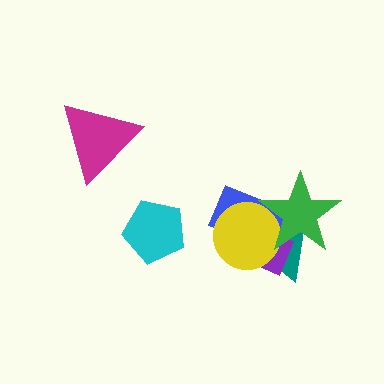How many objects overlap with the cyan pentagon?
0 objects overlap with the cyan pentagon.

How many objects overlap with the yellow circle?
4 objects overlap with the yellow circle.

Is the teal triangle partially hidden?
Yes, it is partially covered by another shape.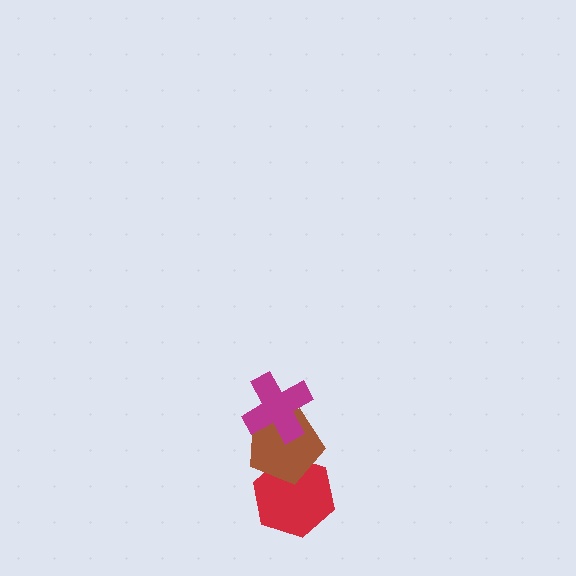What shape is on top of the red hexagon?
The brown pentagon is on top of the red hexagon.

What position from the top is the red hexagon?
The red hexagon is 3rd from the top.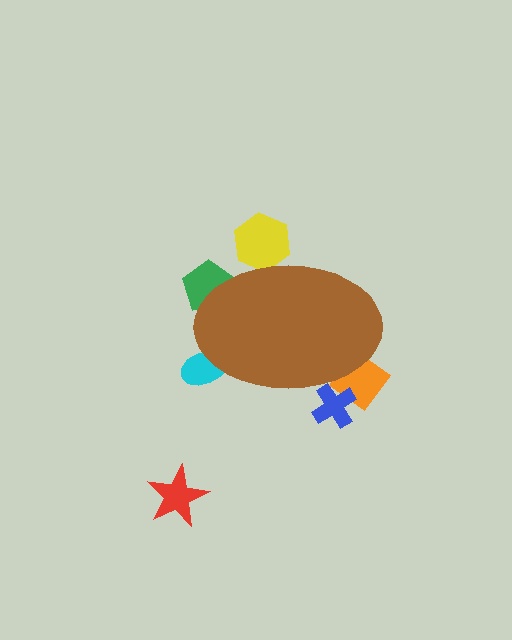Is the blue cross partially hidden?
Yes, the blue cross is partially hidden behind the brown ellipse.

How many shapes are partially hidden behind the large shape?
5 shapes are partially hidden.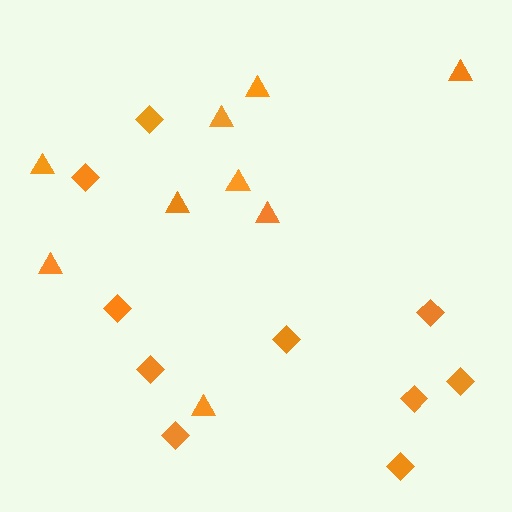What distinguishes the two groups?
There are 2 groups: one group of triangles (9) and one group of diamonds (10).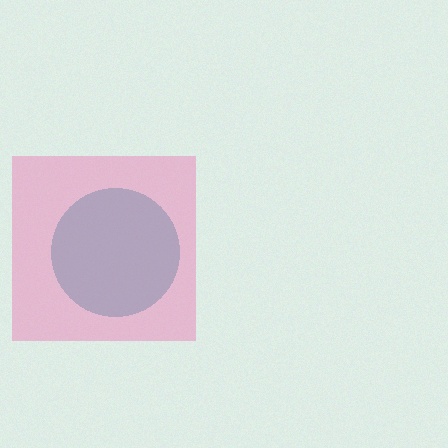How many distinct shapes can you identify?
There are 2 distinct shapes: a teal circle, a pink square.